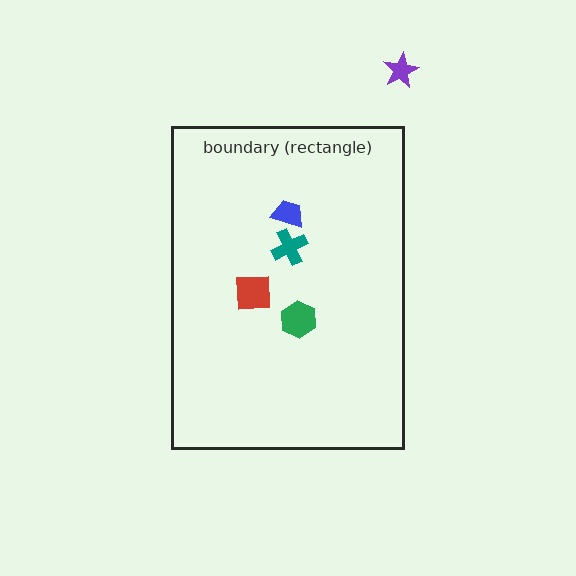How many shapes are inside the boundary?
4 inside, 1 outside.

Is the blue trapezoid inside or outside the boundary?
Inside.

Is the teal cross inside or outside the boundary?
Inside.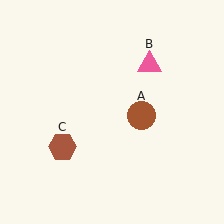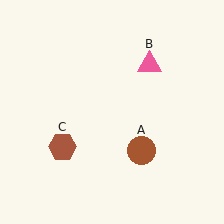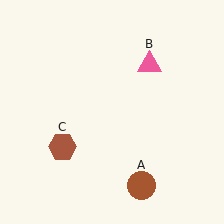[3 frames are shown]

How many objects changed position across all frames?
1 object changed position: brown circle (object A).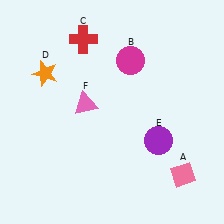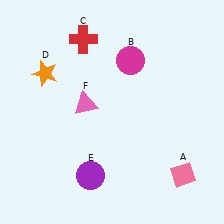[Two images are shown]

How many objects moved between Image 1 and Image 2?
1 object moved between the two images.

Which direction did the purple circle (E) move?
The purple circle (E) moved left.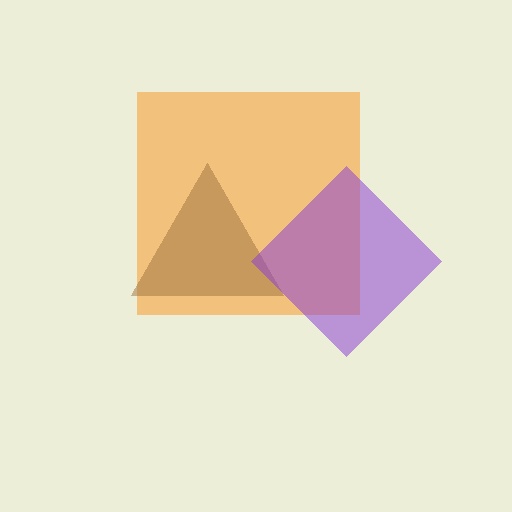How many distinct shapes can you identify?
There are 3 distinct shapes: an orange square, a brown triangle, a purple diamond.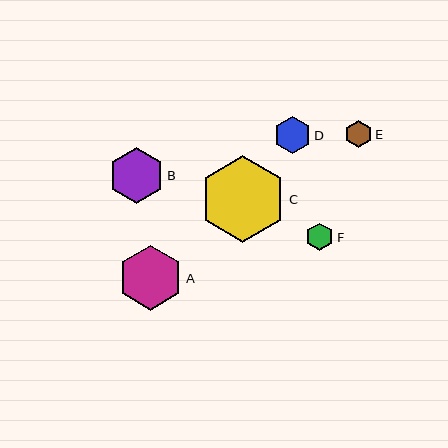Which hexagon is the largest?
Hexagon C is the largest with a size of approximately 87 pixels.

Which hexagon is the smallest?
Hexagon E is the smallest with a size of approximately 27 pixels.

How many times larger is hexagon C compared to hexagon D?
Hexagon C is approximately 2.4 times the size of hexagon D.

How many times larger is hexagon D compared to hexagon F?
Hexagon D is approximately 1.3 times the size of hexagon F.